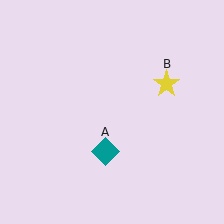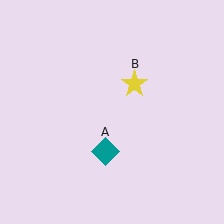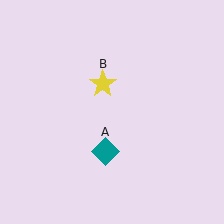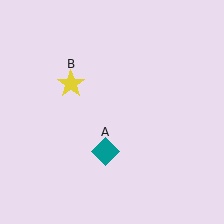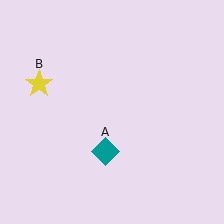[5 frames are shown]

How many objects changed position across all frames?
1 object changed position: yellow star (object B).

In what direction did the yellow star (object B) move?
The yellow star (object B) moved left.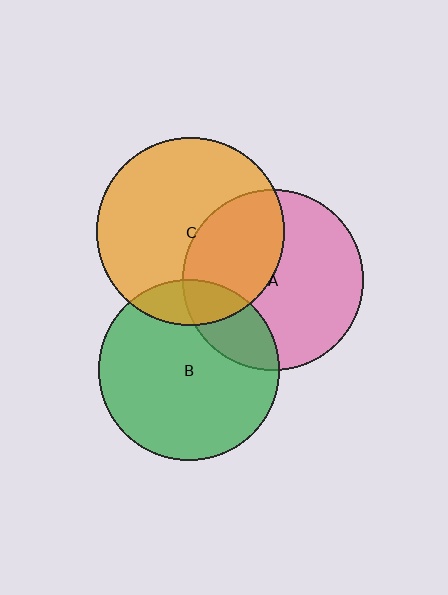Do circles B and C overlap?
Yes.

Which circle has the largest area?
Circle C (orange).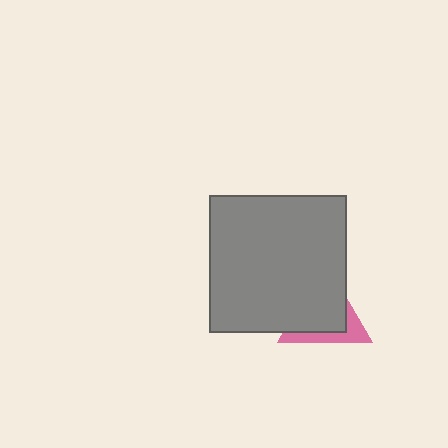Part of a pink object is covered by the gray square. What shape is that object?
It is a triangle.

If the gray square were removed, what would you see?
You would see the complete pink triangle.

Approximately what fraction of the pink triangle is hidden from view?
Roughly 69% of the pink triangle is hidden behind the gray square.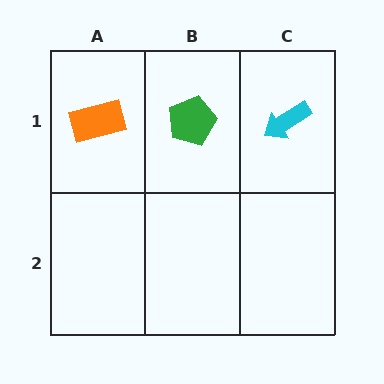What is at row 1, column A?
An orange rectangle.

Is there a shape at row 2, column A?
No, that cell is empty.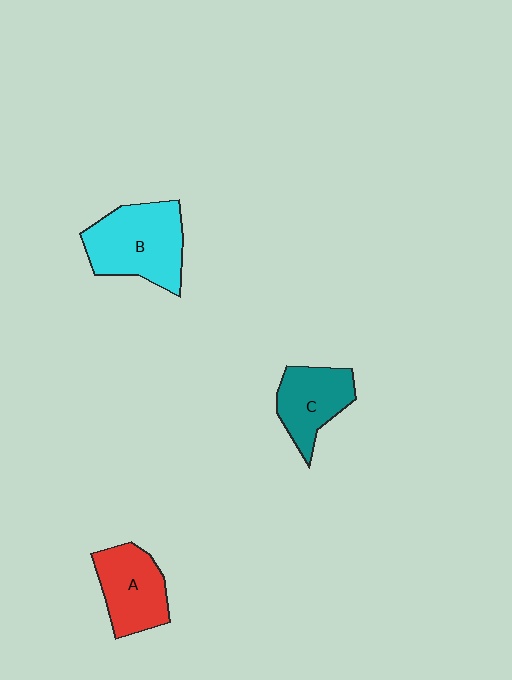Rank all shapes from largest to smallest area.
From largest to smallest: B (cyan), A (red), C (teal).